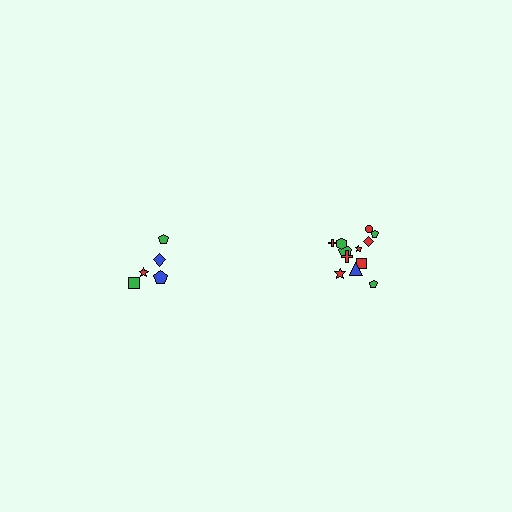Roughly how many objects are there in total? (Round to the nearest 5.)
Roughly 15 objects in total.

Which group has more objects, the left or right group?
The right group.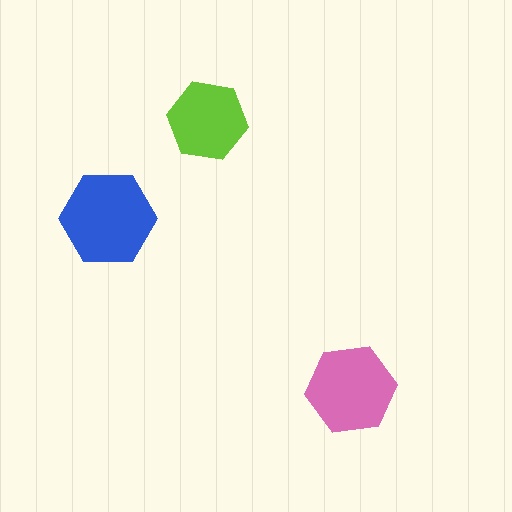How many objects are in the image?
There are 3 objects in the image.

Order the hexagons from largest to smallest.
the blue one, the pink one, the lime one.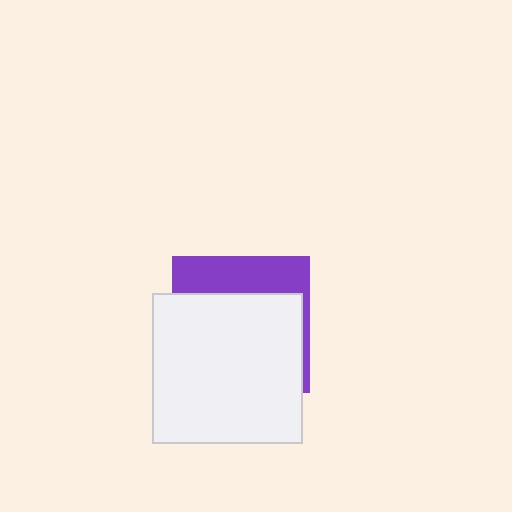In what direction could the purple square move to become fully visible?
The purple square could move up. That would shift it out from behind the white rectangle entirely.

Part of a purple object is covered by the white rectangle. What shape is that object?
It is a square.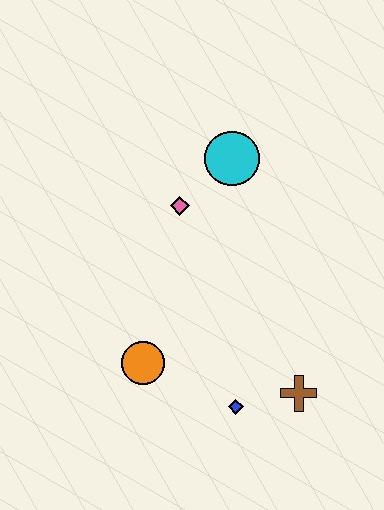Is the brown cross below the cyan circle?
Yes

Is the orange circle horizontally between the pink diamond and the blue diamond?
No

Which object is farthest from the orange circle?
The cyan circle is farthest from the orange circle.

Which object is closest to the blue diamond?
The brown cross is closest to the blue diamond.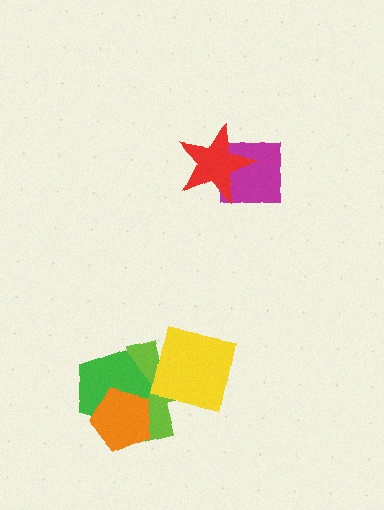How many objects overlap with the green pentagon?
2 objects overlap with the green pentagon.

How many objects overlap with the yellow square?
1 object overlaps with the yellow square.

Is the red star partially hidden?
No, no other shape covers it.